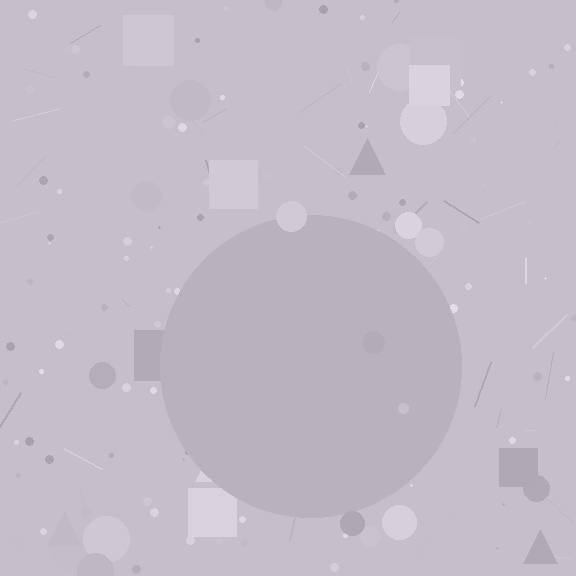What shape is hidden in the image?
A circle is hidden in the image.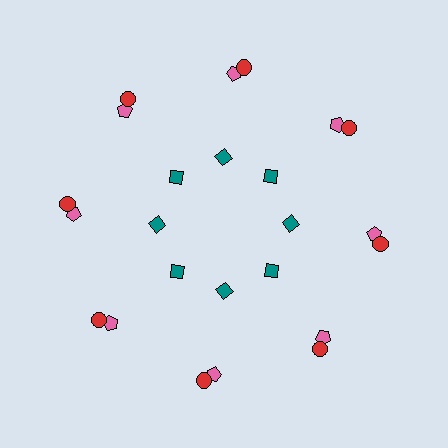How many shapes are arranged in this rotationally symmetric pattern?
There are 24 shapes, arranged in 8 groups of 3.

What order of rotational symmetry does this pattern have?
This pattern has 8-fold rotational symmetry.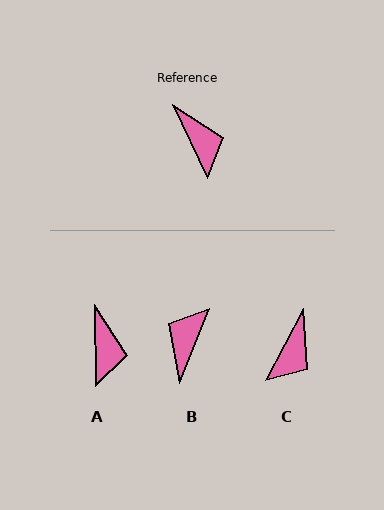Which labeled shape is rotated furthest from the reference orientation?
B, about 133 degrees away.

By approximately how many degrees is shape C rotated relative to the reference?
Approximately 54 degrees clockwise.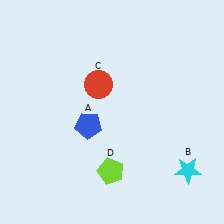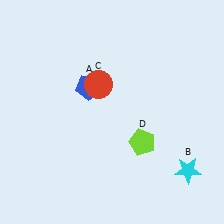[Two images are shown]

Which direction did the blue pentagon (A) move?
The blue pentagon (A) moved up.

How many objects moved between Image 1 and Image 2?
2 objects moved between the two images.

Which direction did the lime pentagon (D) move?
The lime pentagon (D) moved right.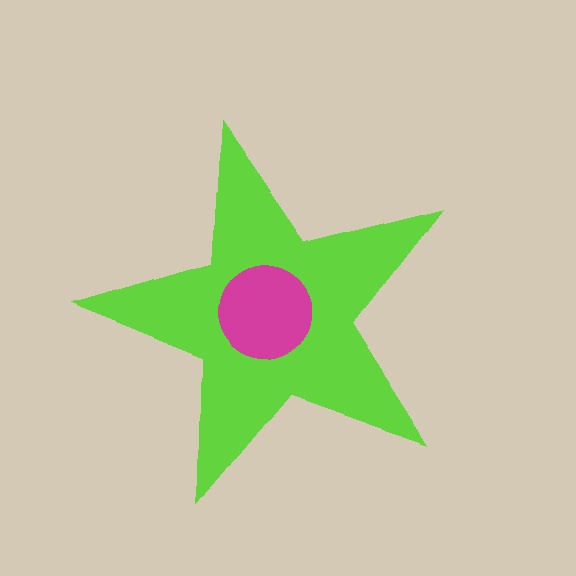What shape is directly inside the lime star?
The magenta circle.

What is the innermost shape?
The magenta circle.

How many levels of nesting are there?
2.